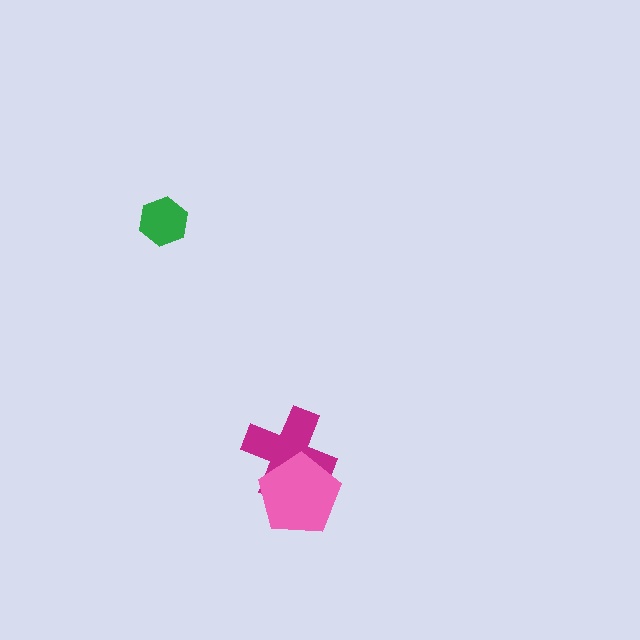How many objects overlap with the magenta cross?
1 object overlaps with the magenta cross.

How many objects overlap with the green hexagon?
0 objects overlap with the green hexagon.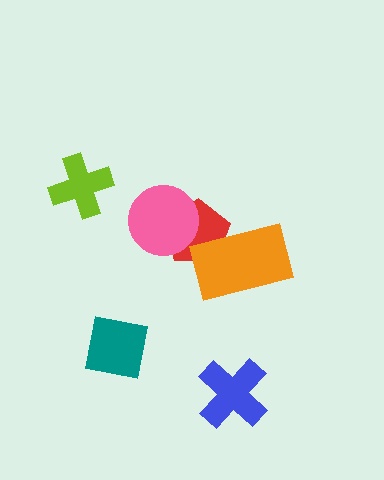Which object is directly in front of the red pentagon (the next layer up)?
The pink circle is directly in front of the red pentagon.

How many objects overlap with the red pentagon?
2 objects overlap with the red pentagon.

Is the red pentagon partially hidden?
Yes, it is partially covered by another shape.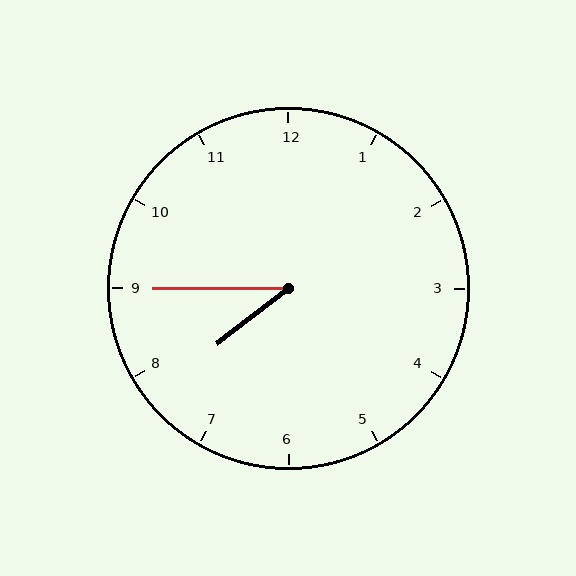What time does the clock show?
7:45.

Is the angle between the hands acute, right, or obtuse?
It is acute.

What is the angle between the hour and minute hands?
Approximately 38 degrees.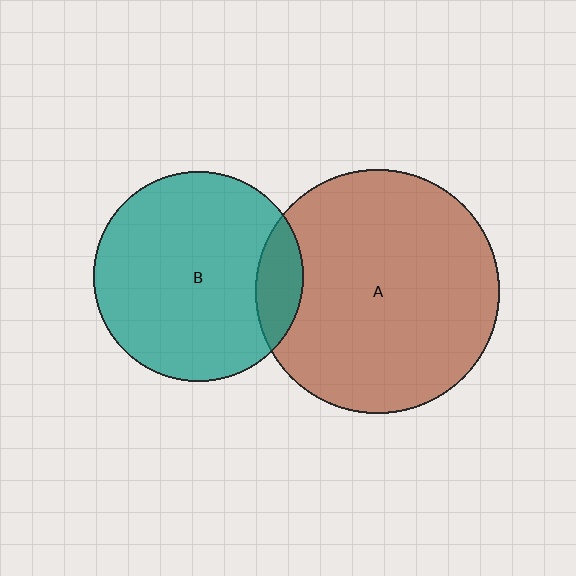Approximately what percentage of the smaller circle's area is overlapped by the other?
Approximately 15%.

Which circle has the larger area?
Circle A (brown).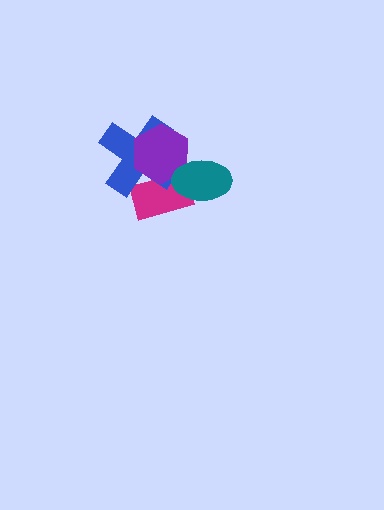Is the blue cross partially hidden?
Yes, it is partially covered by another shape.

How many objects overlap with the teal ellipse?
2 objects overlap with the teal ellipse.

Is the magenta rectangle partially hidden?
Yes, it is partially covered by another shape.